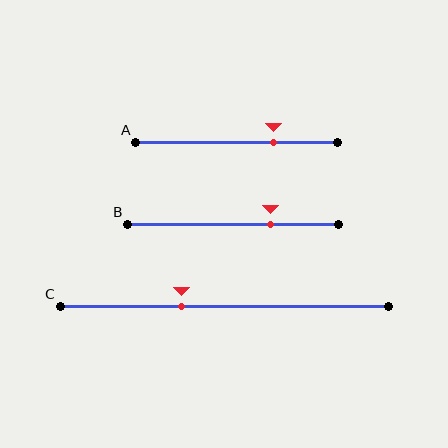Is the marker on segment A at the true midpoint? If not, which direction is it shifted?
No, the marker on segment A is shifted to the right by about 18% of the segment length.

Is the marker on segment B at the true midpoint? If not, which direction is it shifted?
No, the marker on segment B is shifted to the right by about 18% of the segment length.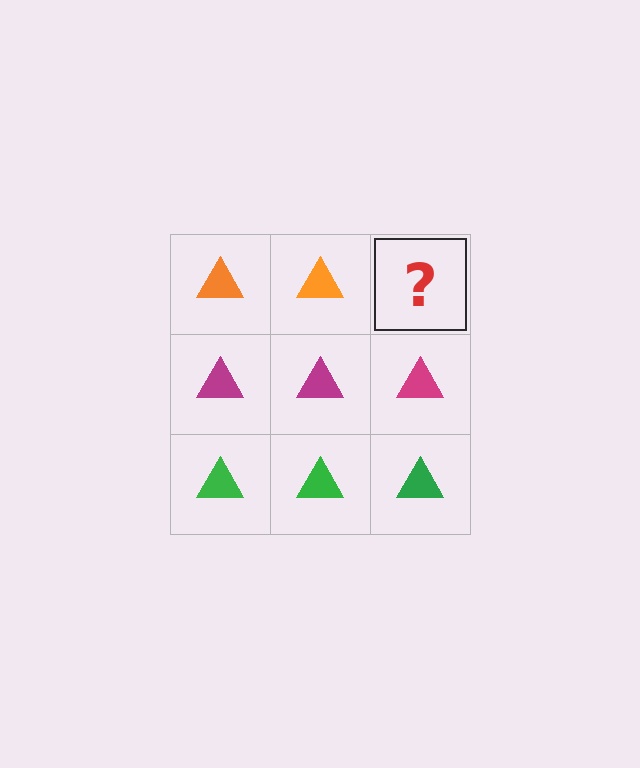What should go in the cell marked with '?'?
The missing cell should contain an orange triangle.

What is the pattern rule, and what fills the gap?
The rule is that each row has a consistent color. The gap should be filled with an orange triangle.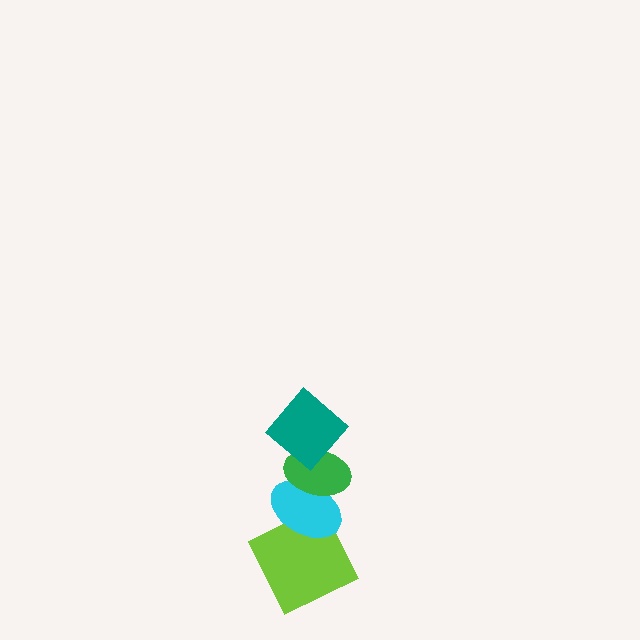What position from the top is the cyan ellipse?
The cyan ellipse is 3rd from the top.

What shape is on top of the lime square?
The cyan ellipse is on top of the lime square.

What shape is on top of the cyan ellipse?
The green ellipse is on top of the cyan ellipse.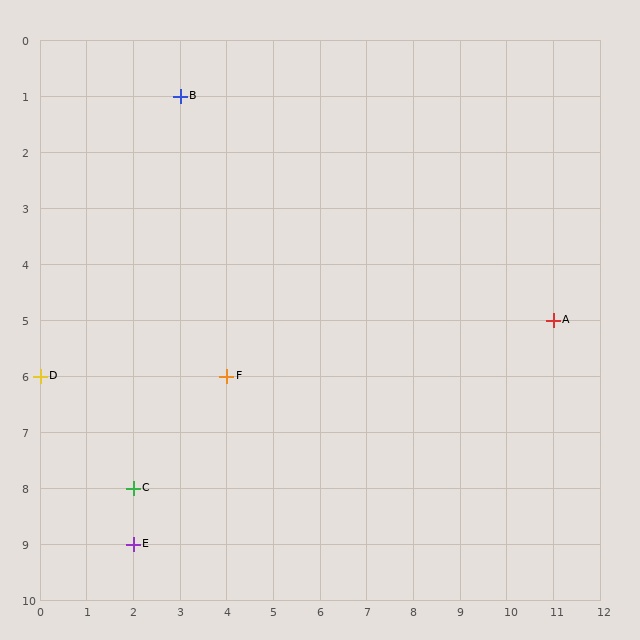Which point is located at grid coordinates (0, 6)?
Point D is at (0, 6).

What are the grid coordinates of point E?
Point E is at grid coordinates (2, 9).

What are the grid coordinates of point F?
Point F is at grid coordinates (4, 6).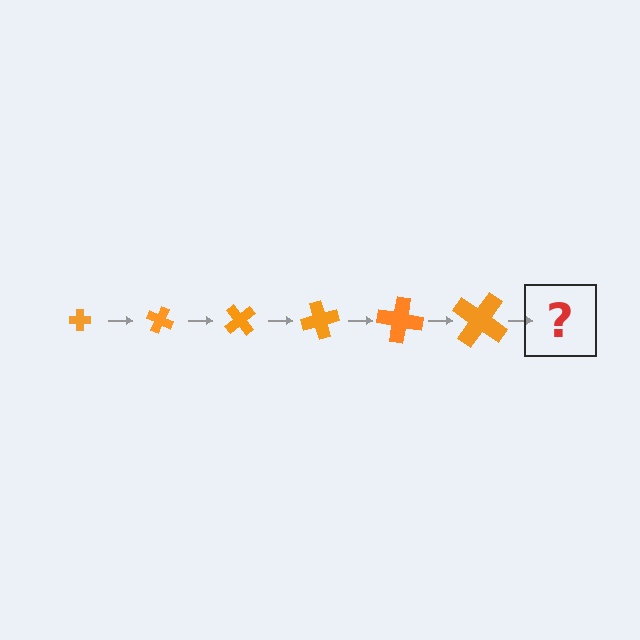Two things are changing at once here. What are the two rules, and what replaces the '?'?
The two rules are that the cross grows larger each step and it rotates 25 degrees each step. The '?' should be a cross, larger than the previous one and rotated 150 degrees from the start.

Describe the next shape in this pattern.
It should be a cross, larger than the previous one and rotated 150 degrees from the start.